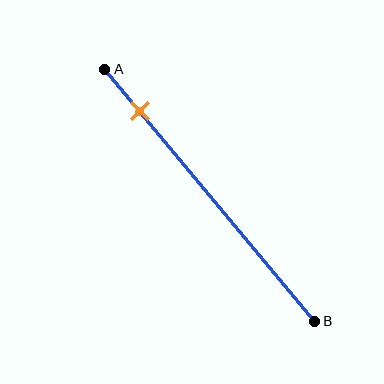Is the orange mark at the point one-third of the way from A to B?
No, the mark is at about 15% from A, not at the 33% one-third point.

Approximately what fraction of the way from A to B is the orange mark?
The orange mark is approximately 15% of the way from A to B.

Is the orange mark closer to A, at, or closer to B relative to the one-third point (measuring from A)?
The orange mark is closer to point A than the one-third point of segment AB.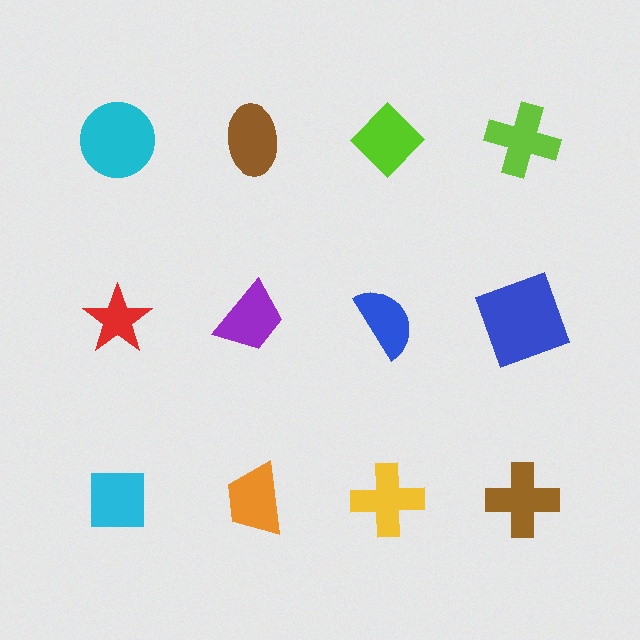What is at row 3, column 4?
A brown cross.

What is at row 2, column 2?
A purple trapezoid.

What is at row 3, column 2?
An orange trapezoid.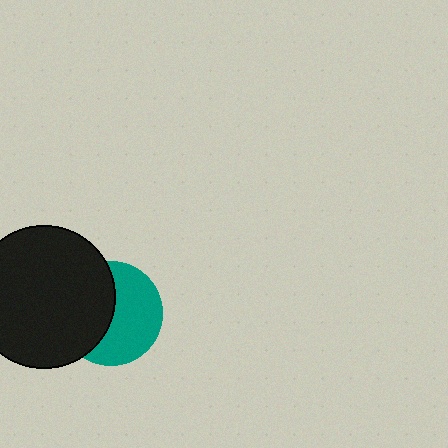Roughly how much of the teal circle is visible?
About half of it is visible (roughly 55%).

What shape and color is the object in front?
The object in front is a black circle.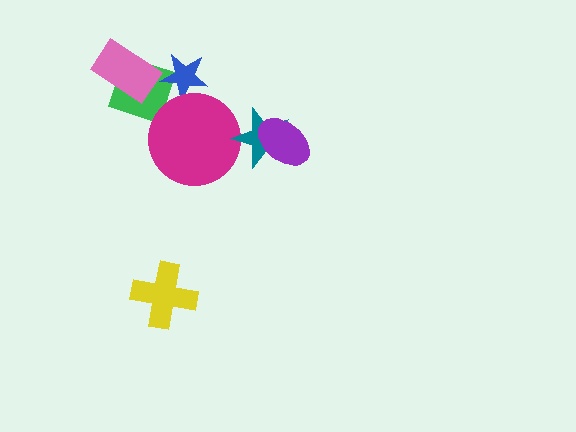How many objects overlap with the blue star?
2 objects overlap with the blue star.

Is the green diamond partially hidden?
Yes, it is partially covered by another shape.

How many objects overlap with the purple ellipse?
1 object overlaps with the purple ellipse.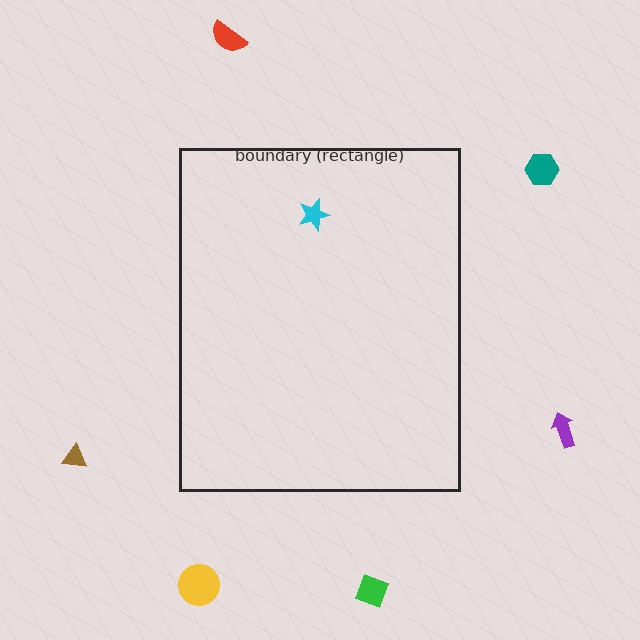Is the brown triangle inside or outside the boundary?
Outside.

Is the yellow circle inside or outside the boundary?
Outside.